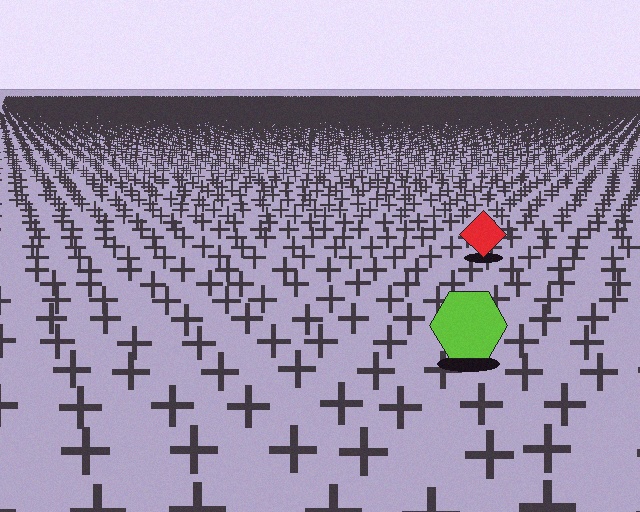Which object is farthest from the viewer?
The red diamond is farthest from the viewer. It appears smaller and the ground texture around it is denser.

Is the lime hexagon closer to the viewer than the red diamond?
Yes. The lime hexagon is closer — you can tell from the texture gradient: the ground texture is coarser near it.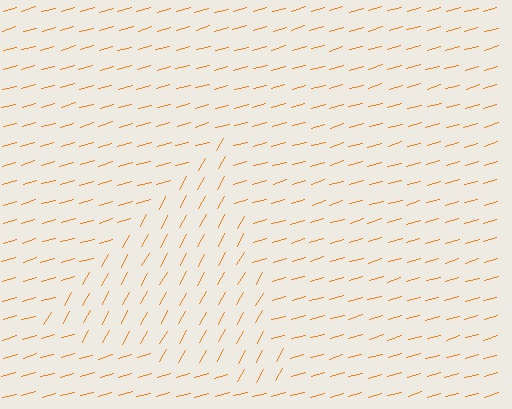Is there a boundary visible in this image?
Yes, there is a texture boundary formed by a change in line orientation.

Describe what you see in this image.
The image is filled with small orange line segments. A triangle region in the image has lines oriented differently from the surrounding lines, creating a visible texture boundary.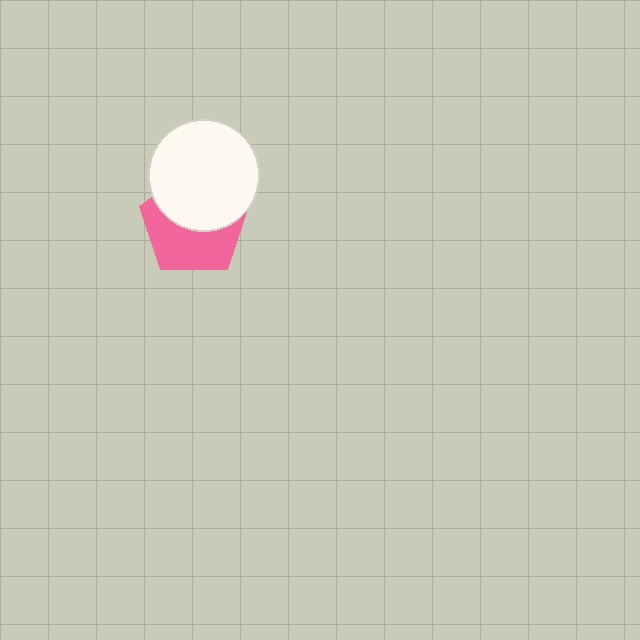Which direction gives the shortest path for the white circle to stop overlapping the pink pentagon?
Moving up gives the shortest separation.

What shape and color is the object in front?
The object in front is a white circle.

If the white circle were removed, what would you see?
You would see the complete pink pentagon.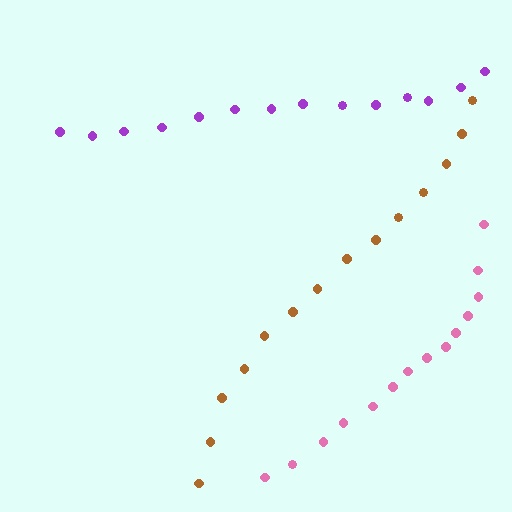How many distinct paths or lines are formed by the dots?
There are 3 distinct paths.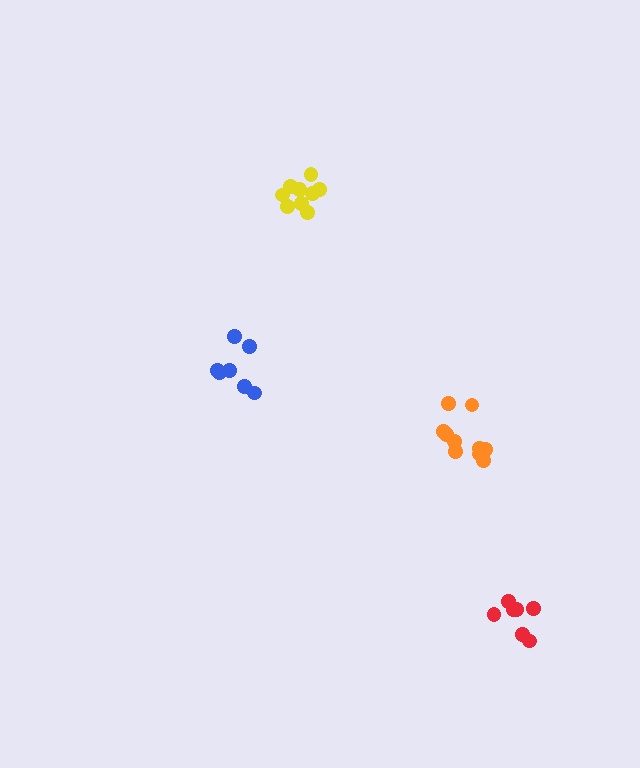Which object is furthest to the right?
The red cluster is rightmost.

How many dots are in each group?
Group 1: 10 dots, Group 2: 7 dots, Group 3: 7 dots, Group 4: 9 dots (33 total).